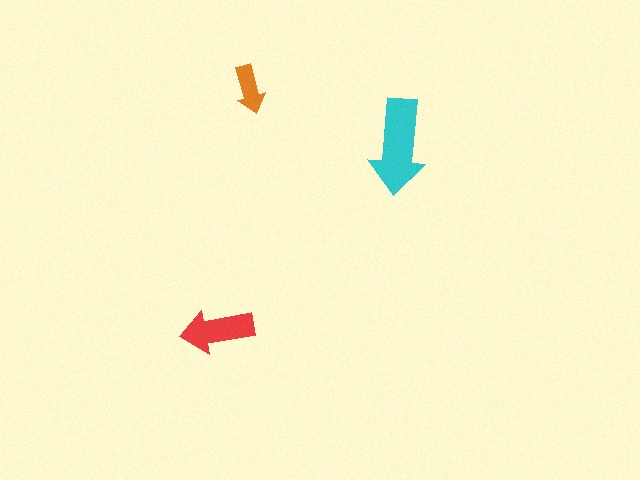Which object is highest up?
The orange arrow is topmost.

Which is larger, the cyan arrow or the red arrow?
The cyan one.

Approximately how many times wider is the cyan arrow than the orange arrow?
About 2 times wider.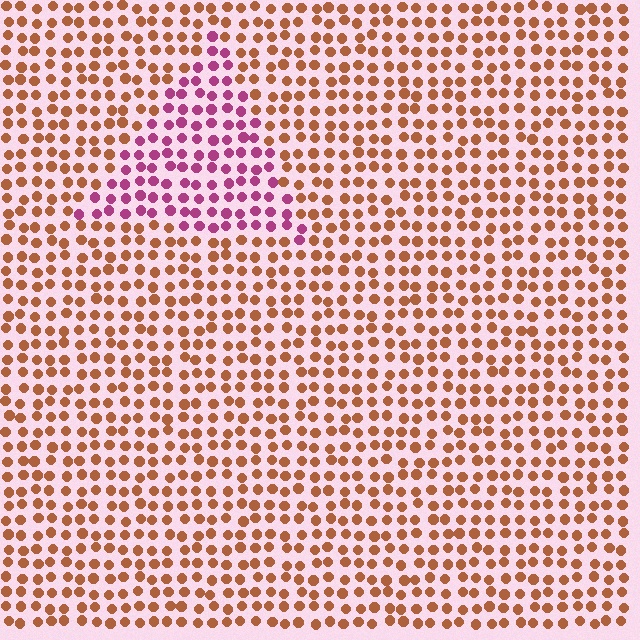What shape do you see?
I see a triangle.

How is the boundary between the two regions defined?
The boundary is defined purely by a slight shift in hue (about 58 degrees). Spacing, size, and orientation are identical on both sides.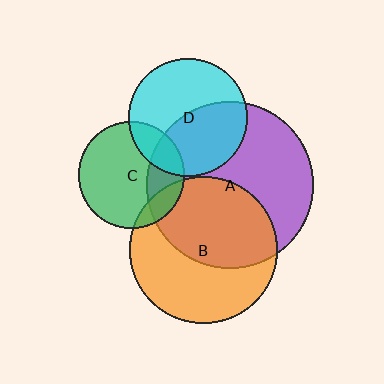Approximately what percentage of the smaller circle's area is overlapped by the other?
Approximately 15%.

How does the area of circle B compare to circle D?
Approximately 1.5 times.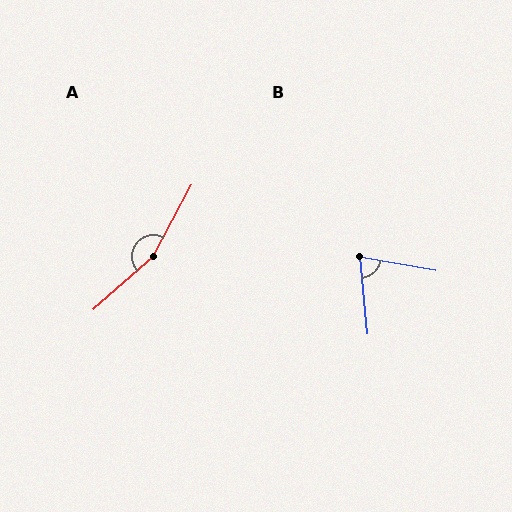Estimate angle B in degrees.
Approximately 75 degrees.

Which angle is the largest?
A, at approximately 160 degrees.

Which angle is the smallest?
B, at approximately 75 degrees.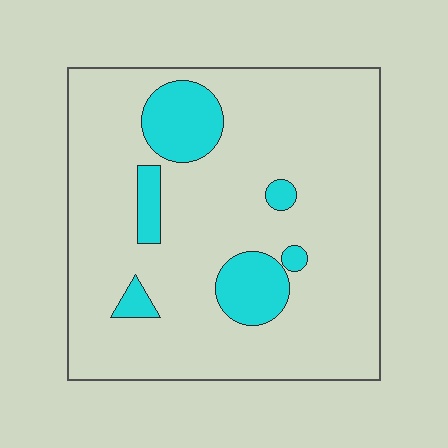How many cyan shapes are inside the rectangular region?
6.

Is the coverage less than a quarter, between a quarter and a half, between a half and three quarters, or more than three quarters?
Less than a quarter.